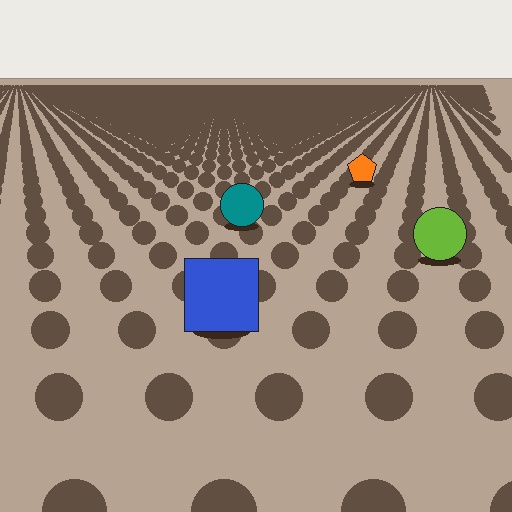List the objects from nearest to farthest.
From nearest to farthest: the blue square, the lime circle, the teal circle, the orange pentagon.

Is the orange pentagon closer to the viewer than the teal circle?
No. The teal circle is closer — you can tell from the texture gradient: the ground texture is coarser near it.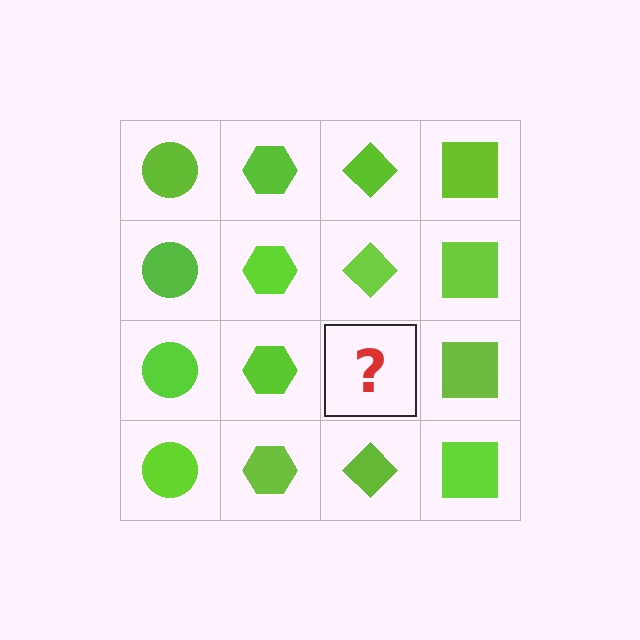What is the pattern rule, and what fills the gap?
The rule is that each column has a consistent shape. The gap should be filled with a lime diamond.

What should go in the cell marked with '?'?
The missing cell should contain a lime diamond.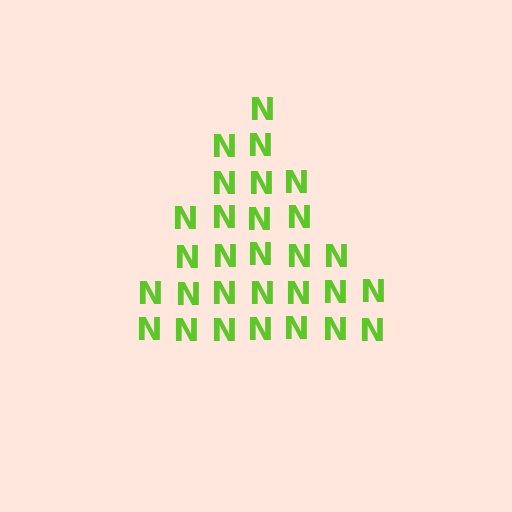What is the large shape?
The large shape is a triangle.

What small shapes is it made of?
It is made of small letter N's.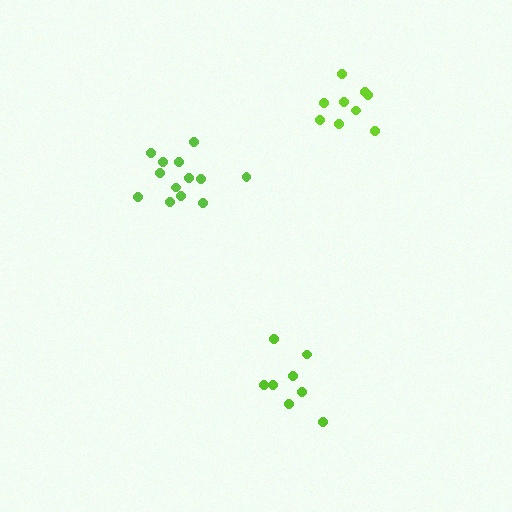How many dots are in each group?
Group 1: 13 dots, Group 2: 8 dots, Group 3: 9 dots (30 total).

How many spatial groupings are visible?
There are 3 spatial groupings.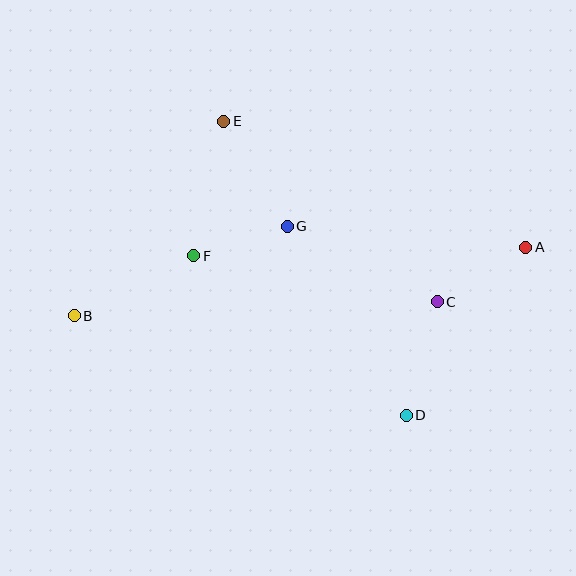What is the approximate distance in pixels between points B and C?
The distance between B and C is approximately 363 pixels.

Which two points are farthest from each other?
Points A and B are farthest from each other.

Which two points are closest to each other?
Points F and G are closest to each other.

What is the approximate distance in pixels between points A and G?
The distance between A and G is approximately 240 pixels.